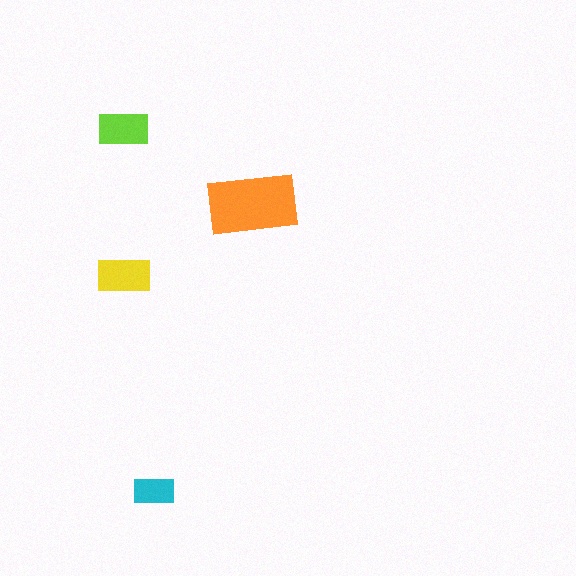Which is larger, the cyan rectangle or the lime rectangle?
The lime one.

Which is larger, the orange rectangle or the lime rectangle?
The orange one.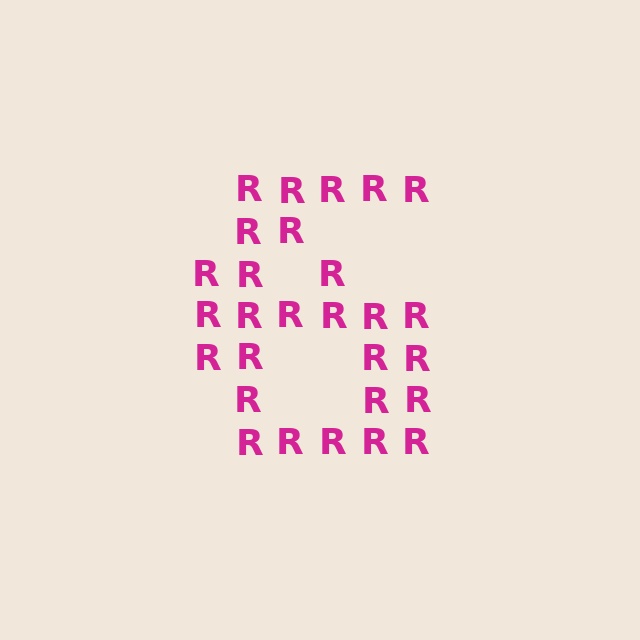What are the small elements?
The small elements are letter R's.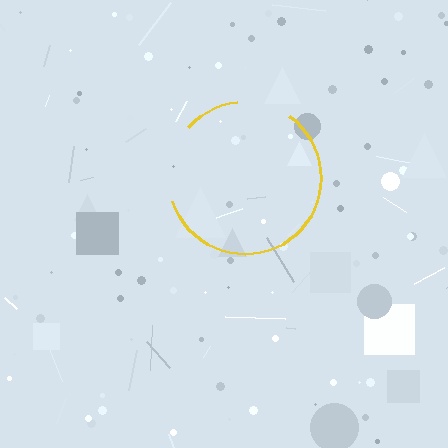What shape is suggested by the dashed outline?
The dashed outline suggests a circle.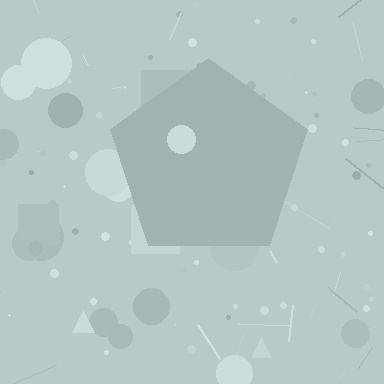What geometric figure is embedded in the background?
A pentagon is embedded in the background.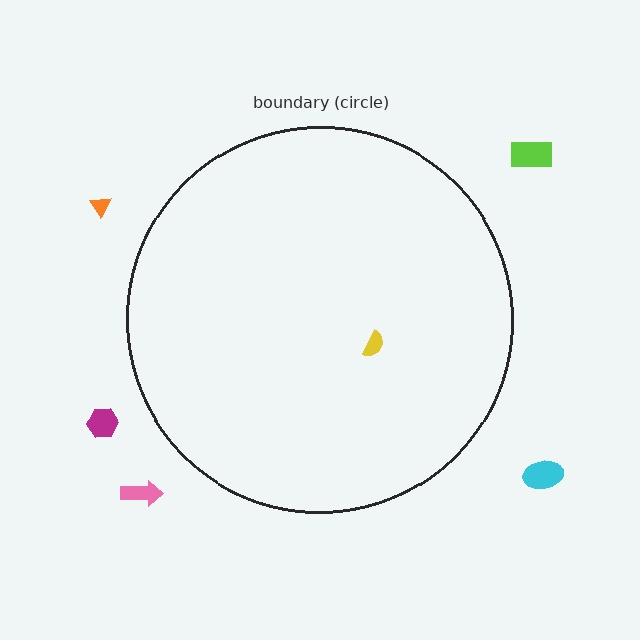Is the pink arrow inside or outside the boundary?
Outside.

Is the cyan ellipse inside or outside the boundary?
Outside.